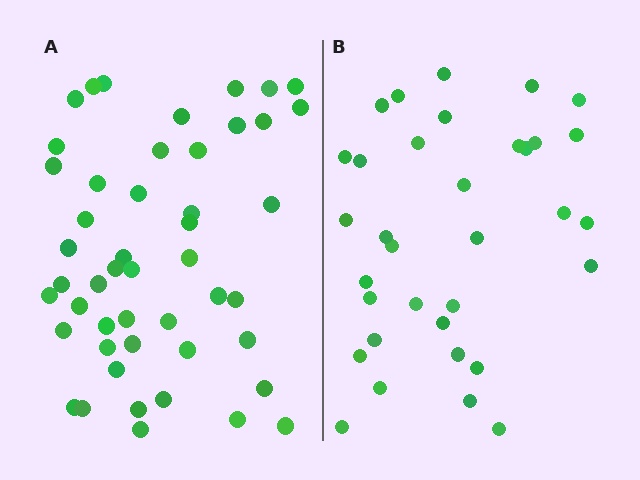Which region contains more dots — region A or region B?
Region A (the left region) has more dots.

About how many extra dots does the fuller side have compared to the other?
Region A has approximately 15 more dots than region B.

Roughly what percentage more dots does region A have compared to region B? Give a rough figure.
About 40% more.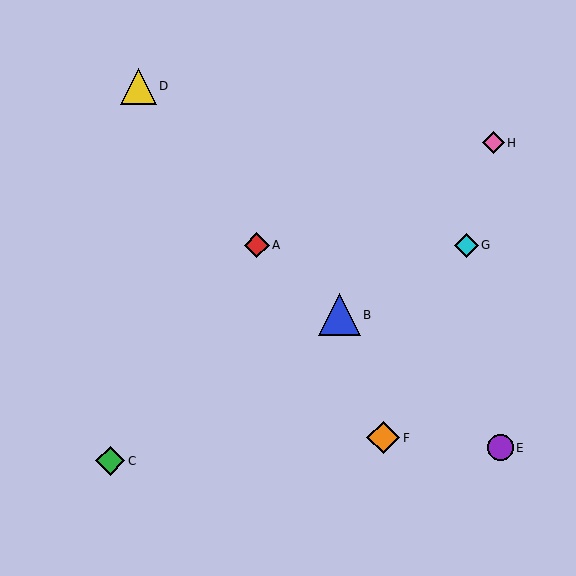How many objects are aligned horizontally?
2 objects (A, G) are aligned horizontally.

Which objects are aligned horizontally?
Objects A, G are aligned horizontally.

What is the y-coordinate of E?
Object E is at y≈448.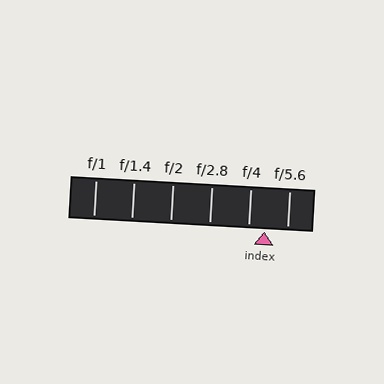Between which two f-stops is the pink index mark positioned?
The index mark is between f/4 and f/5.6.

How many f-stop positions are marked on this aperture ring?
There are 6 f-stop positions marked.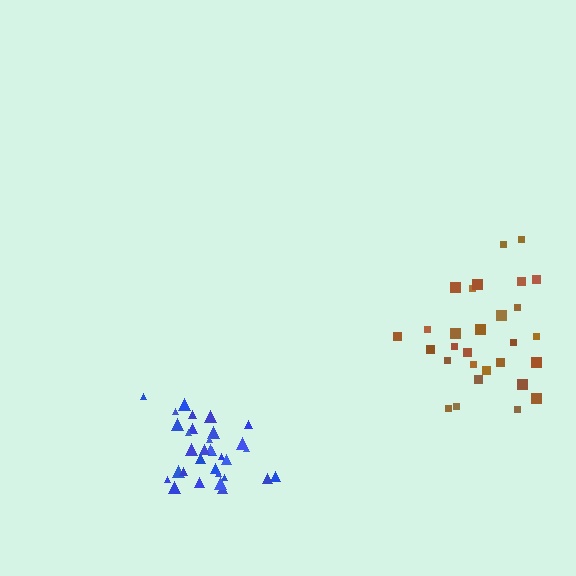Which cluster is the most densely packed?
Blue.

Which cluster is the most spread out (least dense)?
Brown.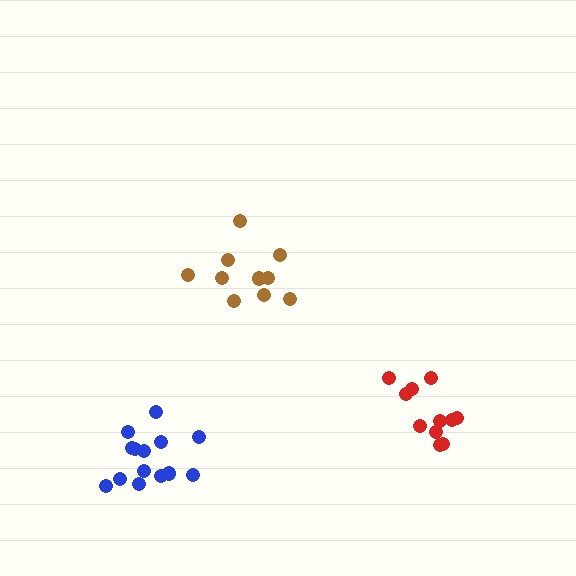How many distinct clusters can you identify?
There are 3 distinct clusters.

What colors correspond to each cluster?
The clusters are colored: brown, red, blue.